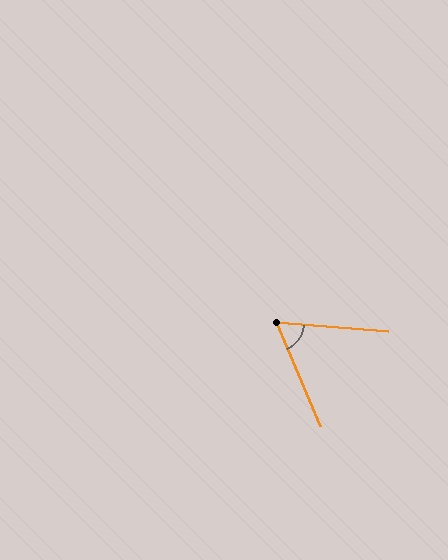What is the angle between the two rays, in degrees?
Approximately 62 degrees.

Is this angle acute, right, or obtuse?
It is acute.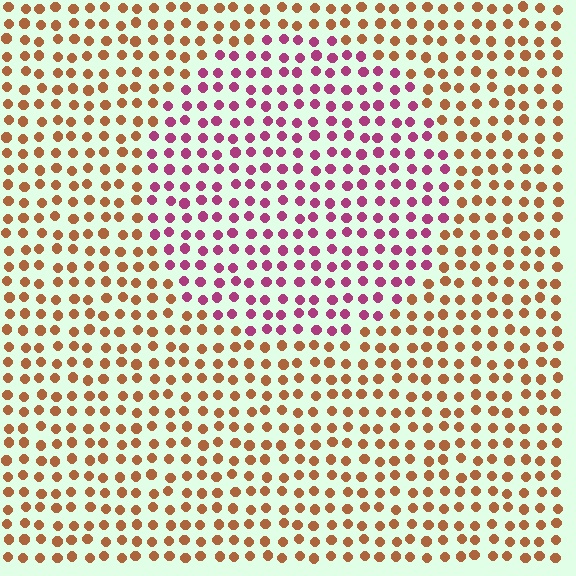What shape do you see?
I see a circle.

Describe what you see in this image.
The image is filled with small brown elements in a uniform arrangement. A circle-shaped region is visible where the elements are tinted to a slightly different hue, forming a subtle color boundary.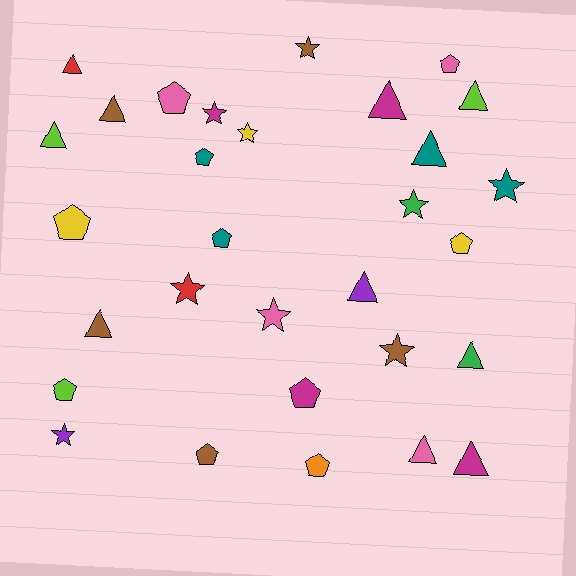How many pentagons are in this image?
There are 10 pentagons.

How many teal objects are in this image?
There are 4 teal objects.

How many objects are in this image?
There are 30 objects.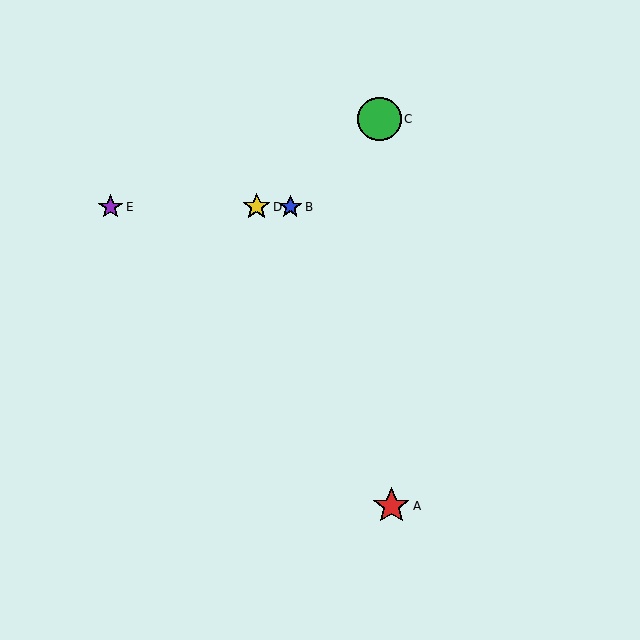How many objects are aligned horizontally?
3 objects (B, D, E) are aligned horizontally.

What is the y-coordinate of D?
Object D is at y≈207.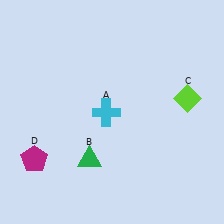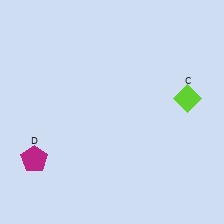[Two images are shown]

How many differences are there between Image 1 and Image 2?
There are 2 differences between the two images.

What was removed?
The green triangle (B), the cyan cross (A) were removed in Image 2.